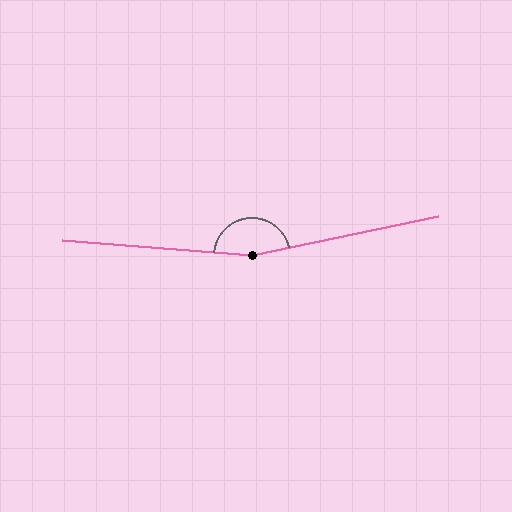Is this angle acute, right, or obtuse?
It is obtuse.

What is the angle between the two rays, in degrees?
Approximately 163 degrees.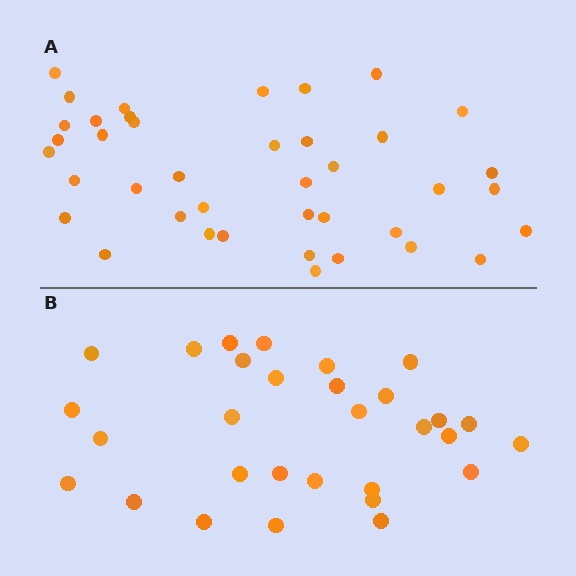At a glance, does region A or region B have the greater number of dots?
Region A (the top region) has more dots.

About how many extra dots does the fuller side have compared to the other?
Region A has roughly 10 or so more dots than region B.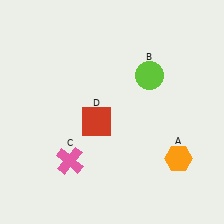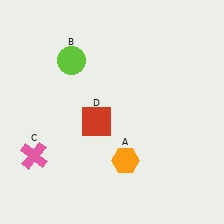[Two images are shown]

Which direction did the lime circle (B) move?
The lime circle (B) moved left.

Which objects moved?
The objects that moved are: the orange hexagon (A), the lime circle (B), the pink cross (C).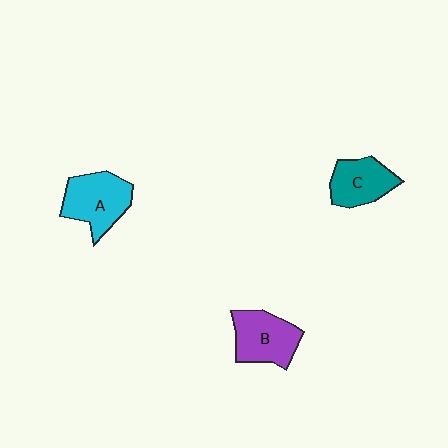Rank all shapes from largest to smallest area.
From largest to smallest: A (cyan), B (purple), C (teal).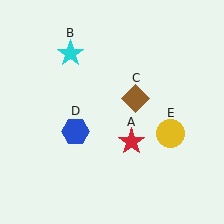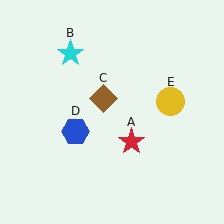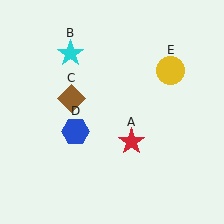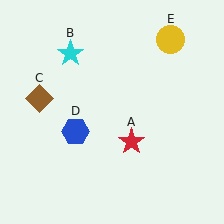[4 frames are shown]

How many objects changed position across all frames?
2 objects changed position: brown diamond (object C), yellow circle (object E).